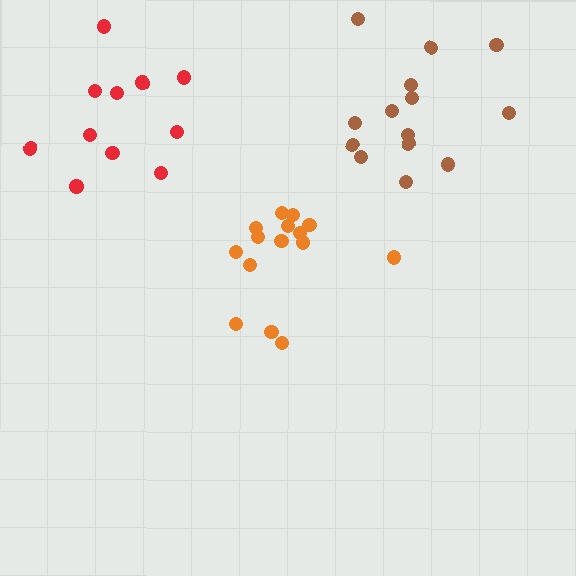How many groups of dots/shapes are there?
There are 3 groups.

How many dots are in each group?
Group 1: 11 dots, Group 2: 15 dots, Group 3: 14 dots (40 total).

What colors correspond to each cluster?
The clusters are colored: red, orange, brown.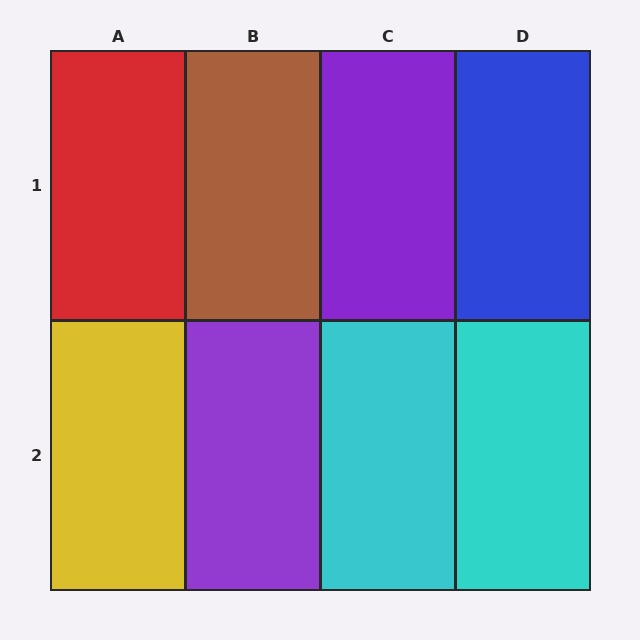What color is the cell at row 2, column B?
Purple.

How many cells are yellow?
1 cell is yellow.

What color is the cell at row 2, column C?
Cyan.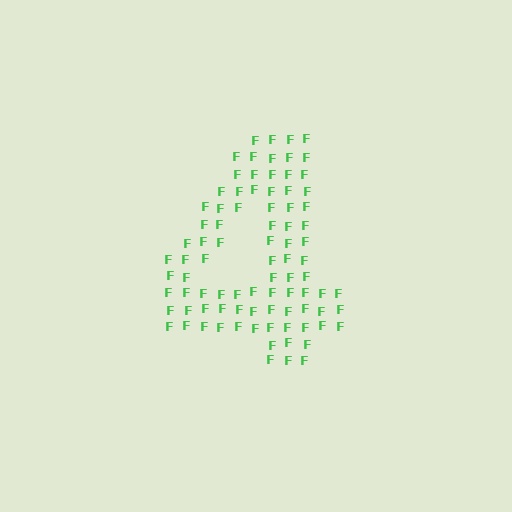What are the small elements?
The small elements are letter F's.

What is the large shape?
The large shape is the digit 4.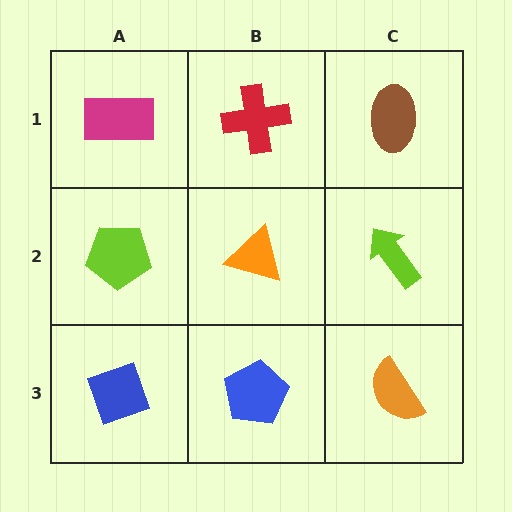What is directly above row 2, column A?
A magenta rectangle.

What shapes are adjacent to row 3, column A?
A lime pentagon (row 2, column A), a blue pentagon (row 3, column B).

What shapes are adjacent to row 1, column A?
A lime pentagon (row 2, column A), a red cross (row 1, column B).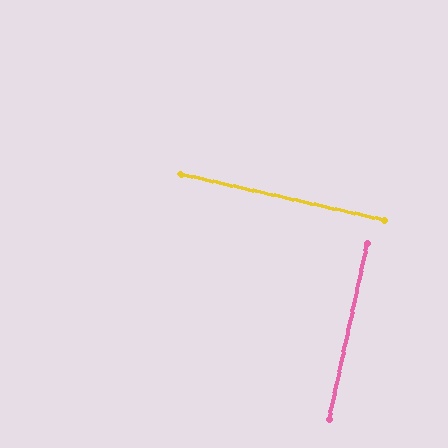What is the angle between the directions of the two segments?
Approximately 90 degrees.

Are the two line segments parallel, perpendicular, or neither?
Perpendicular — they meet at approximately 90°.